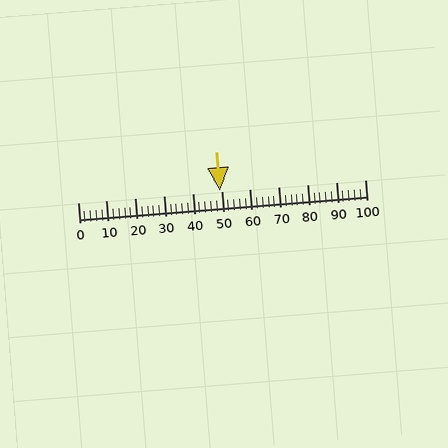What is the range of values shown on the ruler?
The ruler shows values from 0 to 100.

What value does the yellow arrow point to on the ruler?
The yellow arrow points to approximately 49.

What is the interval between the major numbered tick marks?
The major tick marks are spaced 10 units apart.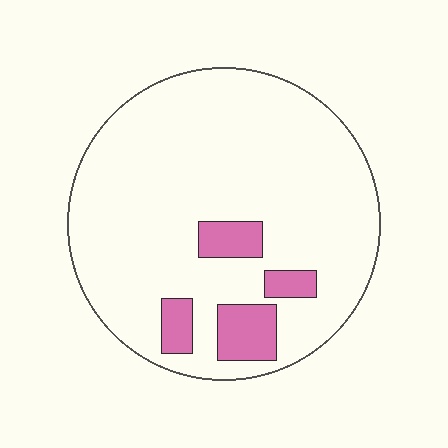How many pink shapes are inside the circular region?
4.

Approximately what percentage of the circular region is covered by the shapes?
Approximately 10%.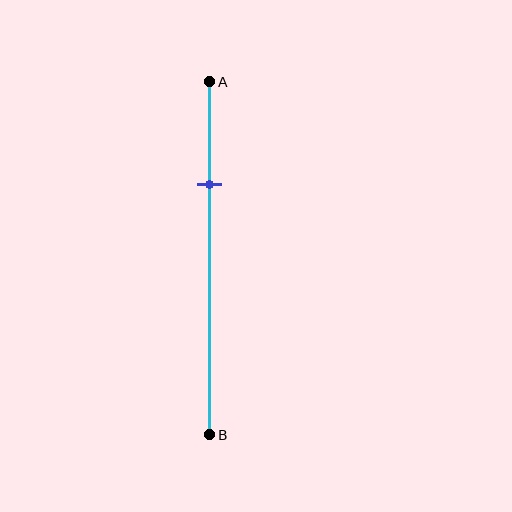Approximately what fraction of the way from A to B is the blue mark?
The blue mark is approximately 30% of the way from A to B.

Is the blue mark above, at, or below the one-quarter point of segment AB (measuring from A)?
The blue mark is below the one-quarter point of segment AB.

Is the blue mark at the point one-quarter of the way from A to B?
No, the mark is at about 30% from A, not at the 25% one-quarter point.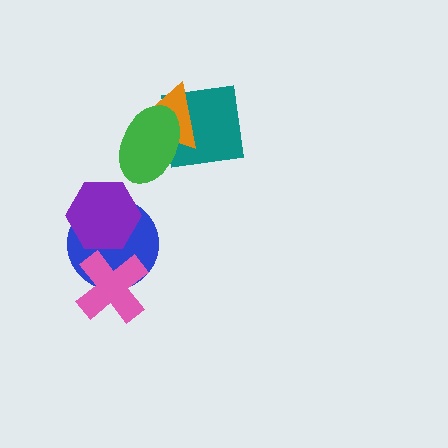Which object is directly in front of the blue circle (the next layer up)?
The purple hexagon is directly in front of the blue circle.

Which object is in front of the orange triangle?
The green ellipse is in front of the orange triangle.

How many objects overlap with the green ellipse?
2 objects overlap with the green ellipse.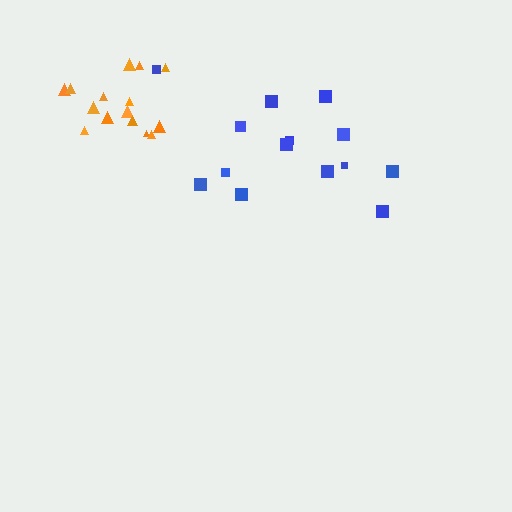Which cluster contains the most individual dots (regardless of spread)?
Orange (15).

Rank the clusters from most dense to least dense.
orange, blue.